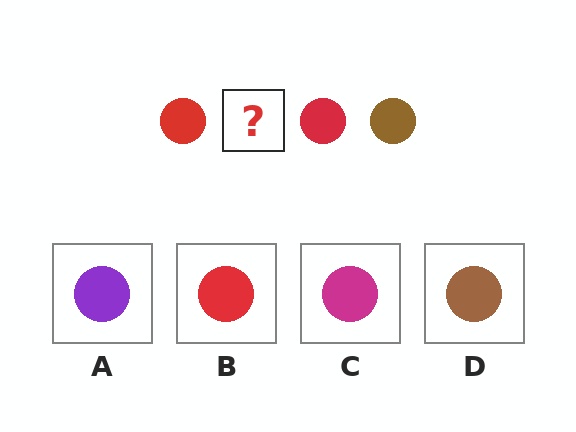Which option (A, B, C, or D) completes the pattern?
D.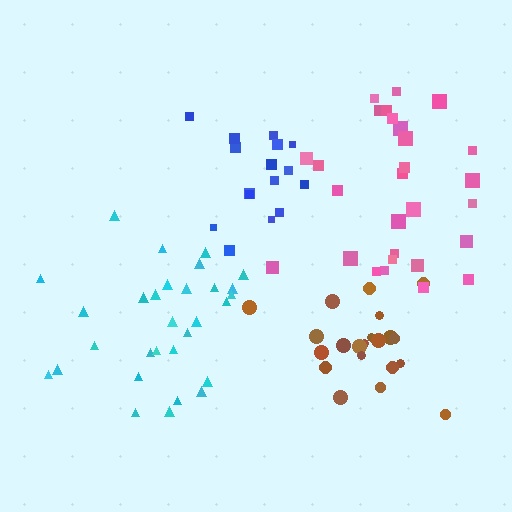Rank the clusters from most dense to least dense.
brown, cyan, blue, pink.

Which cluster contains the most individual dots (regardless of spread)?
Cyan (30).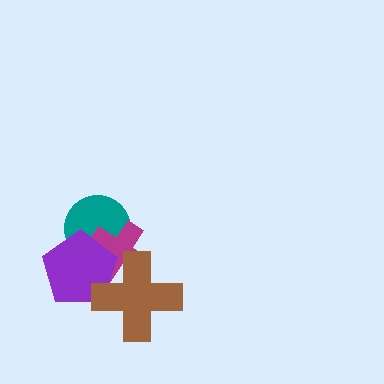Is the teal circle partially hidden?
Yes, it is partially covered by another shape.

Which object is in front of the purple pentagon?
The brown cross is in front of the purple pentagon.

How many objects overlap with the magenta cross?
3 objects overlap with the magenta cross.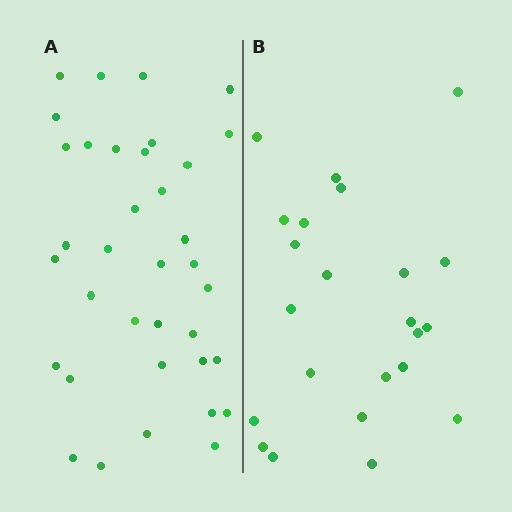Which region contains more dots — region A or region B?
Region A (the left region) has more dots.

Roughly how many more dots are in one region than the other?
Region A has approximately 15 more dots than region B.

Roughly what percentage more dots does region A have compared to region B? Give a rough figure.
About 55% more.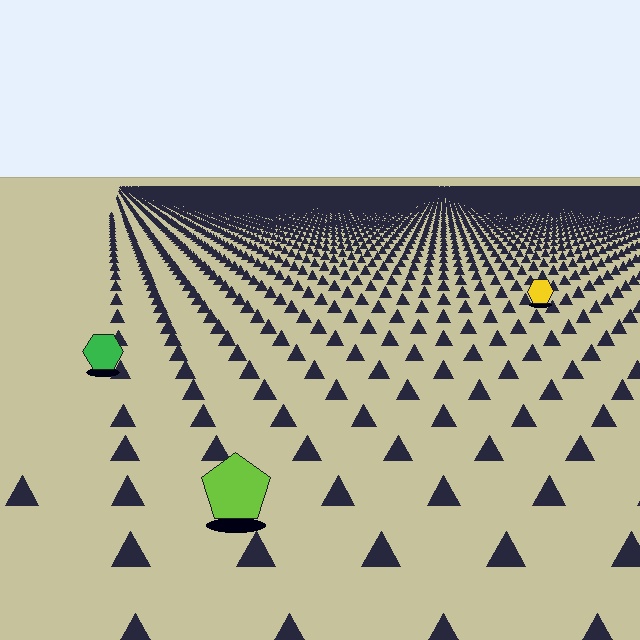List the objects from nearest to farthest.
From nearest to farthest: the lime pentagon, the green hexagon, the yellow hexagon.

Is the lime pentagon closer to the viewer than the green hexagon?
Yes. The lime pentagon is closer — you can tell from the texture gradient: the ground texture is coarser near it.